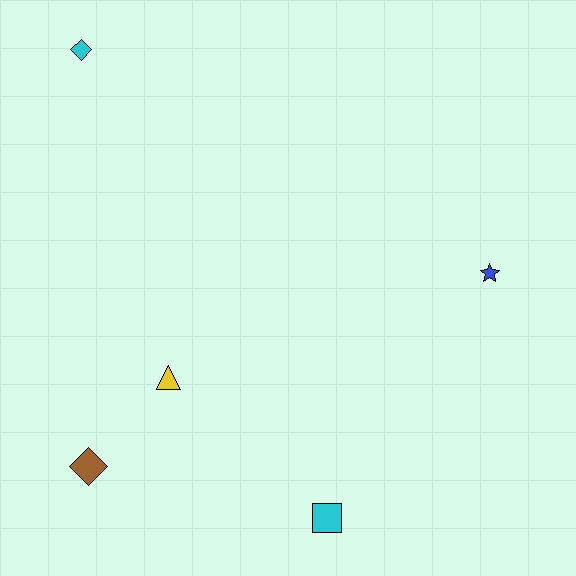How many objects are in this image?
There are 5 objects.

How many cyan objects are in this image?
There are 2 cyan objects.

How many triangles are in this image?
There is 1 triangle.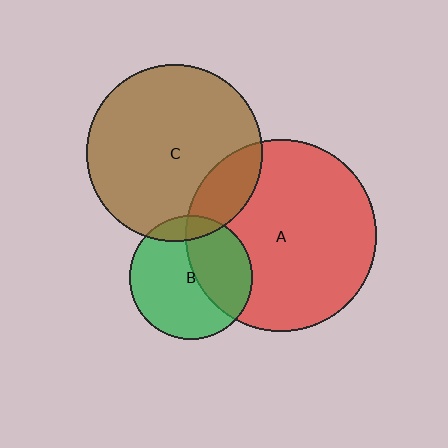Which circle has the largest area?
Circle A (red).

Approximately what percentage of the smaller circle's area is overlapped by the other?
Approximately 15%.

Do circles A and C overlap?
Yes.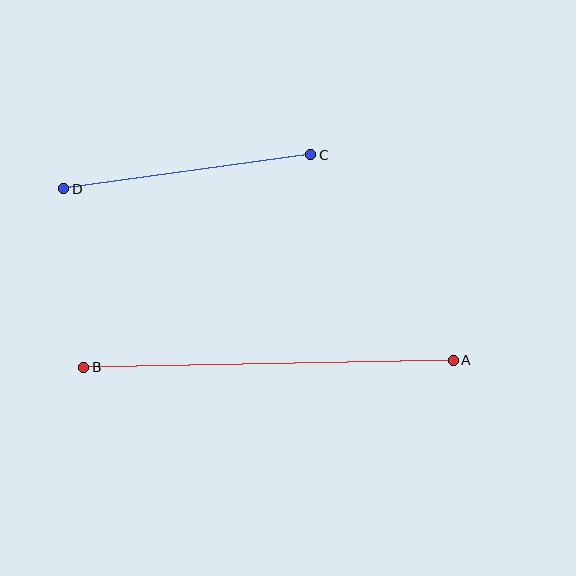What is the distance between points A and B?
The distance is approximately 369 pixels.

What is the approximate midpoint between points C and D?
The midpoint is at approximately (187, 172) pixels.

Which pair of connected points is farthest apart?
Points A and B are farthest apart.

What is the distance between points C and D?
The distance is approximately 250 pixels.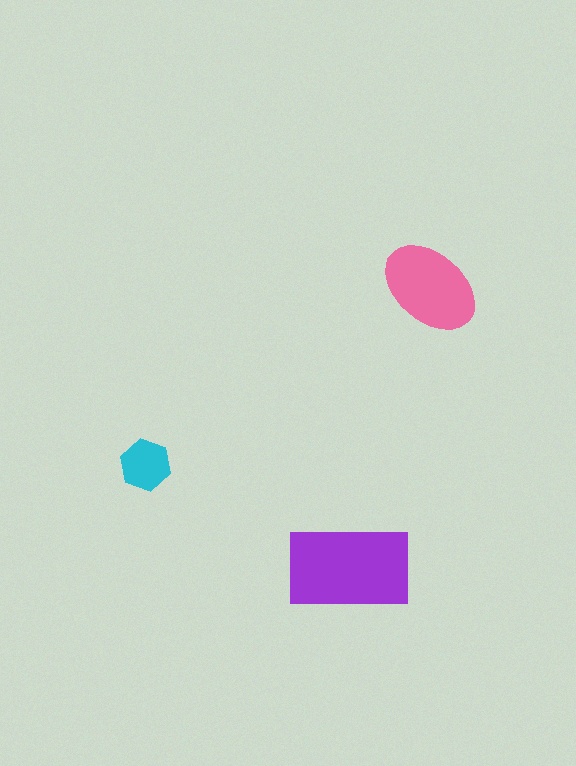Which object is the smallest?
The cyan hexagon.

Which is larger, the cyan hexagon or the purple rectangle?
The purple rectangle.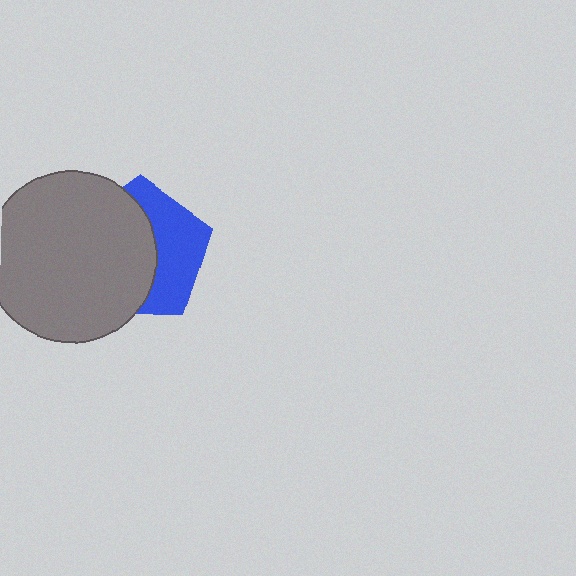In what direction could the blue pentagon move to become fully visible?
The blue pentagon could move right. That would shift it out from behind the gray circle entirely.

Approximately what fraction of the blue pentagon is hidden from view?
Roughly 58% of the blue pentagon is hidden behind the gray circle.